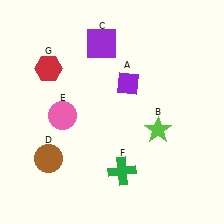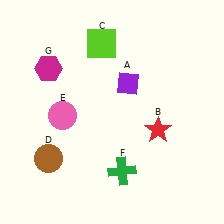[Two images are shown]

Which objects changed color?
B changed from lime to red. C changed from purple to lime. G changed from red to magenta.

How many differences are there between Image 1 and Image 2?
There are 3 differences between the two images.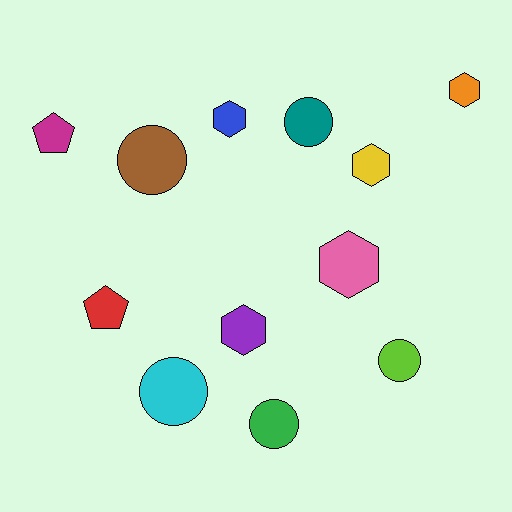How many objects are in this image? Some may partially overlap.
There are 12 objects.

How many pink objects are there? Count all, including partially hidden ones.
There is 1 pink object.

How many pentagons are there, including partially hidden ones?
There are 2 pentagons.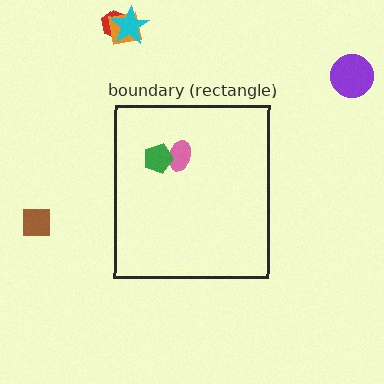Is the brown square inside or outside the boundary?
Outside.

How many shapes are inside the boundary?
2 inside, 5 outside.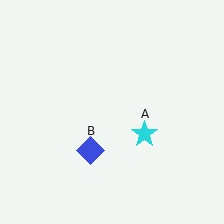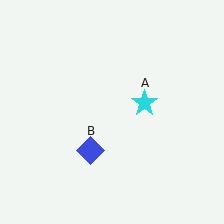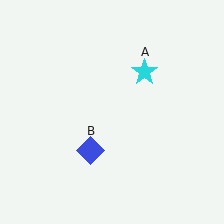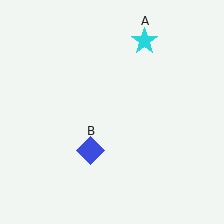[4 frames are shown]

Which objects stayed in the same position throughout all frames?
Blue diamond (object B) remained stationary.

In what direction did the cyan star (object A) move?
The cyan star (object A) moved up.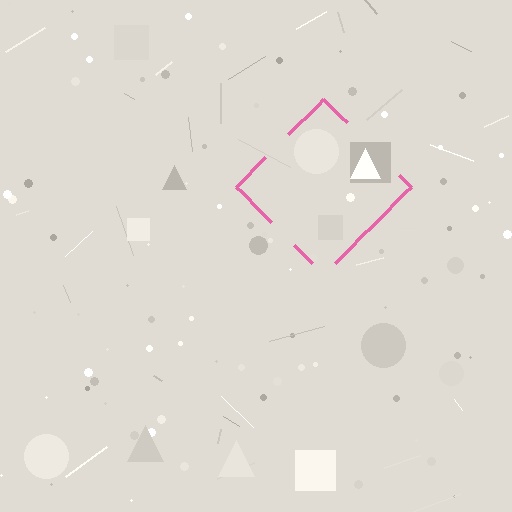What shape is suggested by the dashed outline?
The dashed outline suggests a diamond.